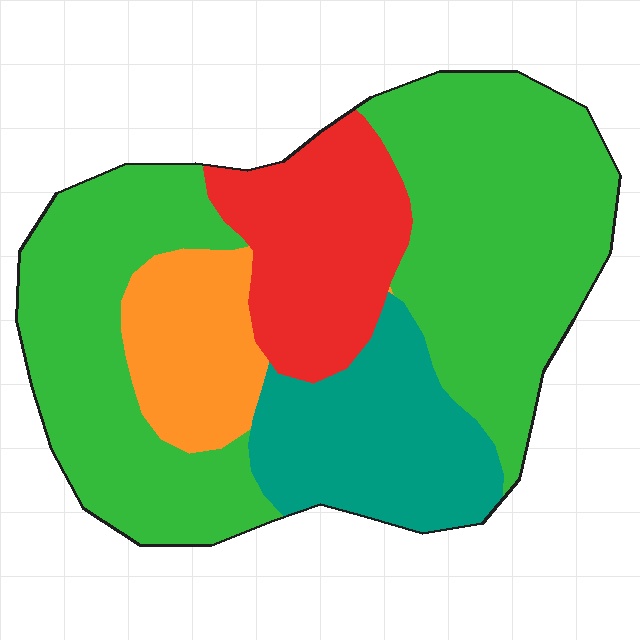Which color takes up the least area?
Orange, at roughly 10%.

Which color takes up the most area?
Green, at roughly 55%.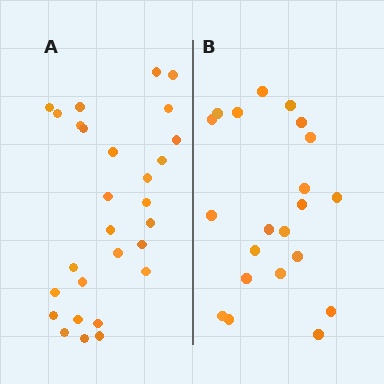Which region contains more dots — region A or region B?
Region A (the left region) has more dots.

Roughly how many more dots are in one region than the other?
Region A has roughly 8 or so more dots than region B.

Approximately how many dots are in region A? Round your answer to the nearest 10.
About 30 dots. (The exact count is 28, which rounds to 30.)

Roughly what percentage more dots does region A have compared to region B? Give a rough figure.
About 35% more.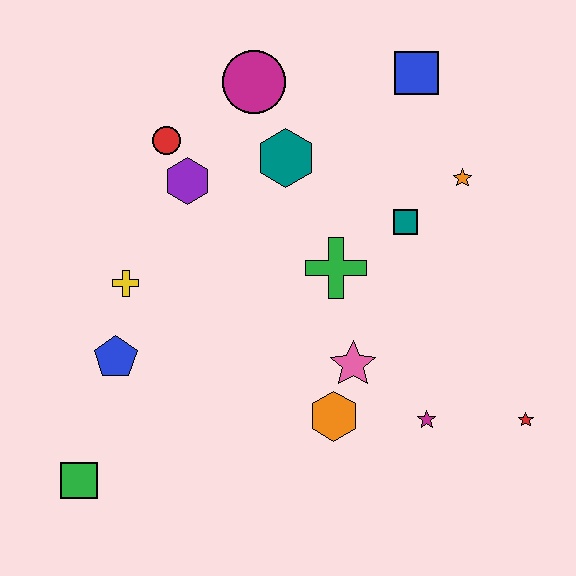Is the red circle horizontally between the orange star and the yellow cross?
Yes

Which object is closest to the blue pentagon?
The yellow cross is closest to the blue pentagon.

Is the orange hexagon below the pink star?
Yes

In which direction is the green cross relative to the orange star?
The green cross is to the left of the orange star.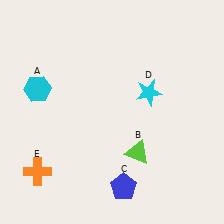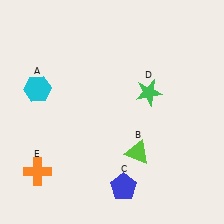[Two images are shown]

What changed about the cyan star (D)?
In Image 1, D is cyan. In Image 2, it changed to green.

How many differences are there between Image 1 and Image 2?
There is 1 difference between the two images.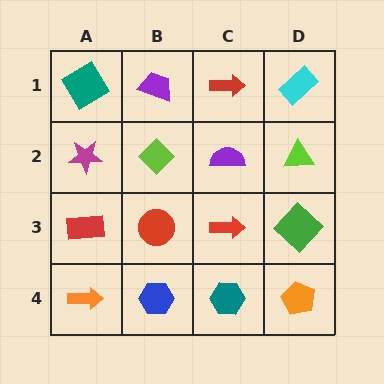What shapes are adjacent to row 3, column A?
A magenta star (row 2, column A), an orange arrow (row 4, column A), a red circle (row 3, column B).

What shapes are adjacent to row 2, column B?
A purple trapezoid (row 1, column B), a red circle (row 3, column B), a magenta star (row 2, column A), a purple semicircle (row 2, column C).